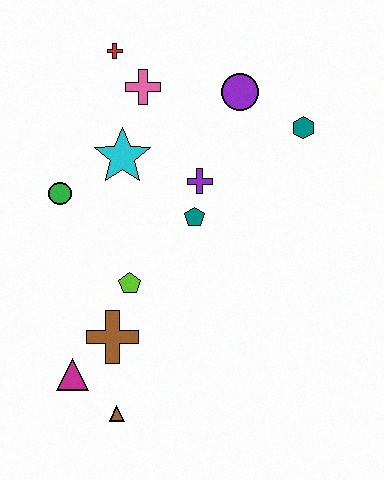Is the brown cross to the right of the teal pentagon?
No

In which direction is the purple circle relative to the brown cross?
The purple circle is above the brown cross.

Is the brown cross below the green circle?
Yes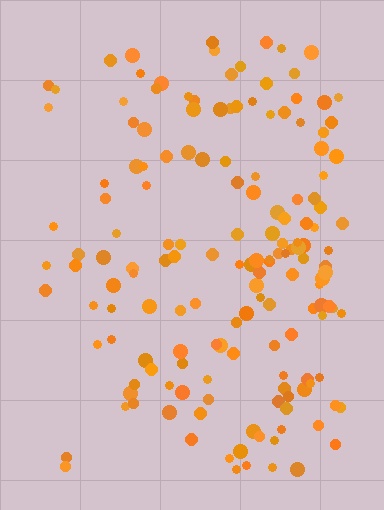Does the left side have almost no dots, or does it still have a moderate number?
Still a moderate number, just noticeably fewer than the right.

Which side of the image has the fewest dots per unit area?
The left.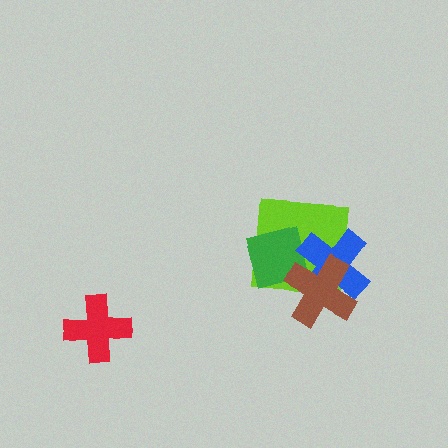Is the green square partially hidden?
Yes, it is partially covered by another shape.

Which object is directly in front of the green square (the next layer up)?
The blue cross is directly in front of the green square.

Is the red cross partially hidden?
No, no other shape covers it.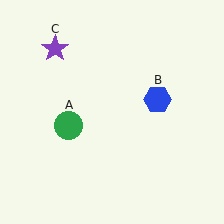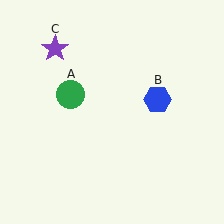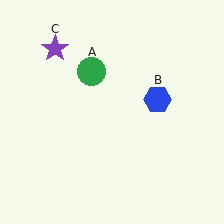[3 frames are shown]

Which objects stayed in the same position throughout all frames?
Blue hexagon (object B) and purple star (object C) remained stationary.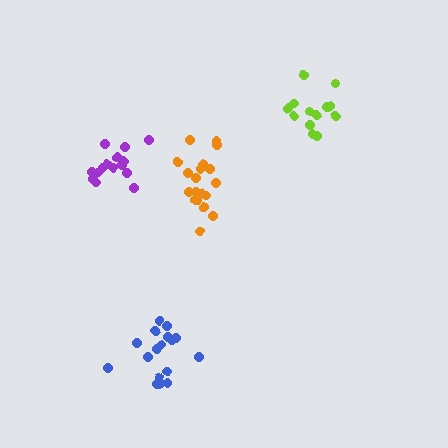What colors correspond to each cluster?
The clusters are colored: orange, purple, blue, lime.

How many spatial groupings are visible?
There are 4 spatial groupings.